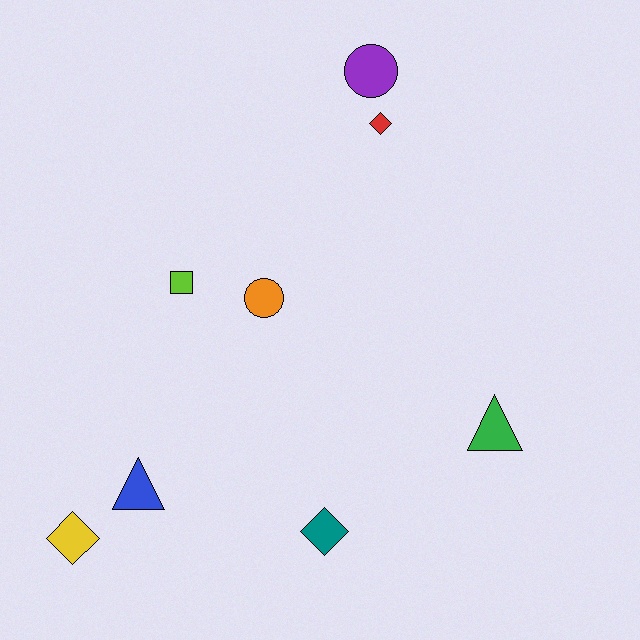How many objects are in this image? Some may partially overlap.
There are 8 objects.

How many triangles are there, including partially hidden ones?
There are 2 triangles.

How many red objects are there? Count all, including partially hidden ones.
There is 1 red object.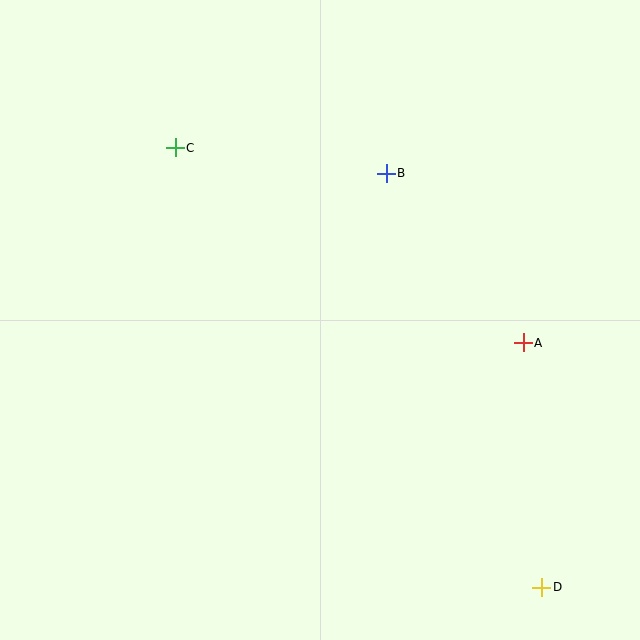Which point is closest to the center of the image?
Point B at (386, 173) is closest to the center.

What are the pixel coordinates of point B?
Point B is at (386, 173).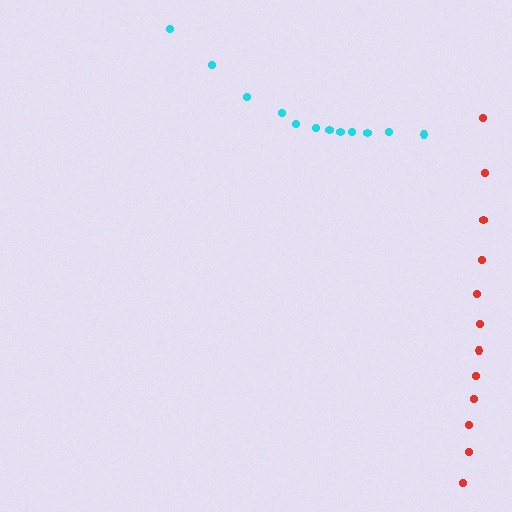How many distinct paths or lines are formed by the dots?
There are 2 distinct paths.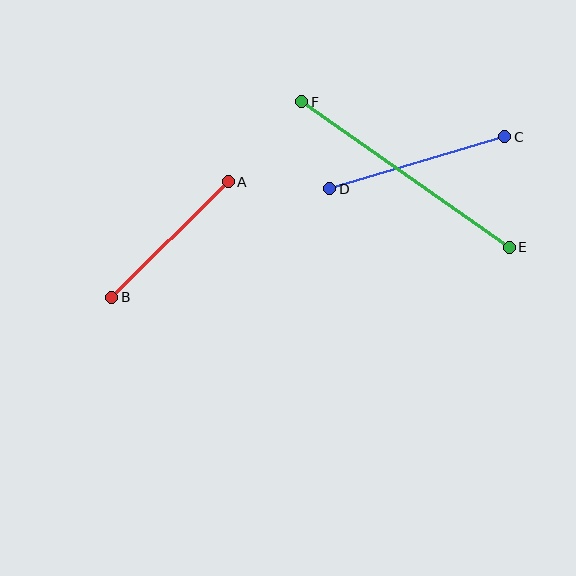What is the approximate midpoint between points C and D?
The midpoint is at approximately (417, 163) pixels.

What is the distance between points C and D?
The distance is approximately 183 pixels.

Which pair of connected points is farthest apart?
Points E and F are farthest apart.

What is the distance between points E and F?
The distance is approximately 253 pixels.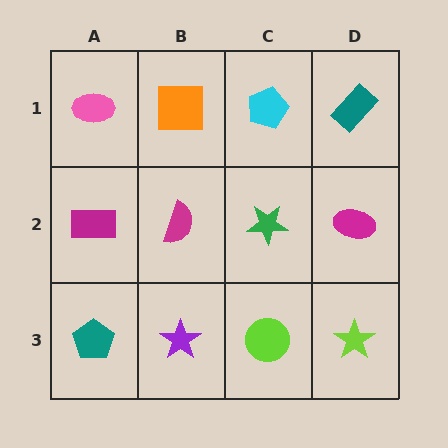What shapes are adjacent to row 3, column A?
A magenta rectangle (row 2, column A), a purple star (row 3, column B).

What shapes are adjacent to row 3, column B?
A magenta semicircle (row 2, column B), a teal pentagon (row 3, column A), a lime circle (row 3, column C).